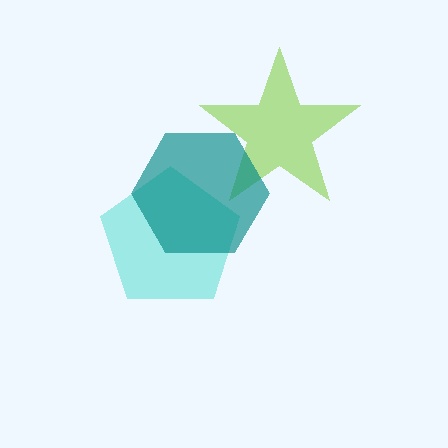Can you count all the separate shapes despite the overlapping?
Yes, there are 3 separate shapes.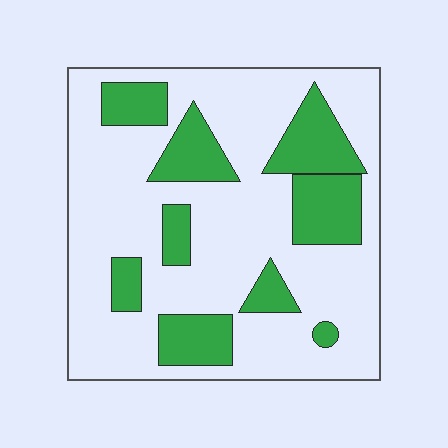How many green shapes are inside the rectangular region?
9.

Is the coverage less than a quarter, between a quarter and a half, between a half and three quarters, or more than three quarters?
Between a quarter and a half.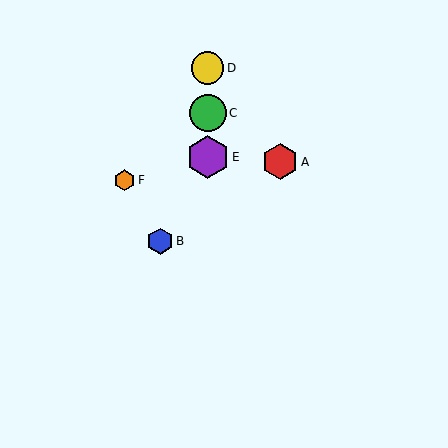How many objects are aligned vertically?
3 objects (C, D, E) are aligned vertically.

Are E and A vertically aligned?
No, E is at x≈208 and A is at x≈280.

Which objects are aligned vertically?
Objects C, D, E are aligned vertically.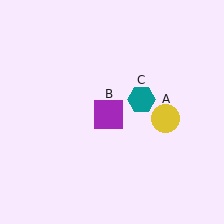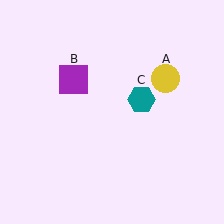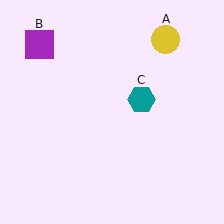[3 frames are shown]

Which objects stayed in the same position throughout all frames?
Teal hexagon (object C) remained stationary.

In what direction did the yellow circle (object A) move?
The yellow circle (object A) moved up.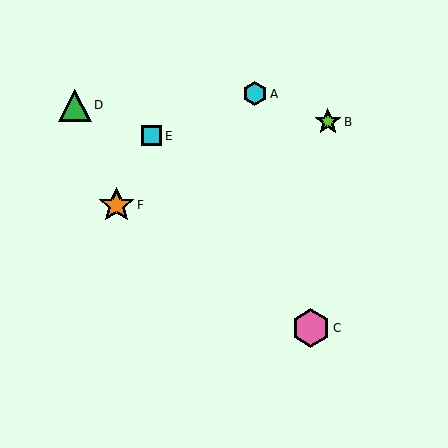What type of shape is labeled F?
Shape F is an orange star.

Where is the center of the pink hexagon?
The center of the pink hexagon is at (311, 328).